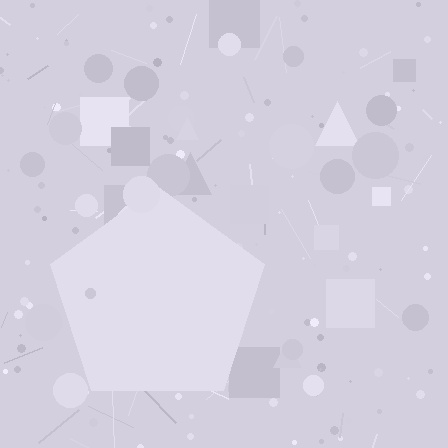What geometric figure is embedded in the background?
A pentagon is embedded in the background.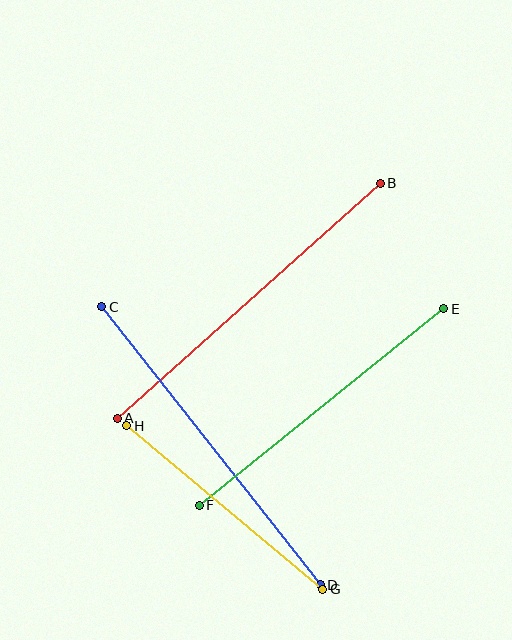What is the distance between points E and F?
The distance is approximately 313 pixels.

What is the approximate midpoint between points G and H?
The midpoint is at approximately (225, 507) pixels.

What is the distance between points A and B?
The distance is approximately 353 pixels.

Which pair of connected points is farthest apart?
Points C and D are farthest apart.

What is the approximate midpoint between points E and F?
The midpoint is at approximately (322, 407) pixels.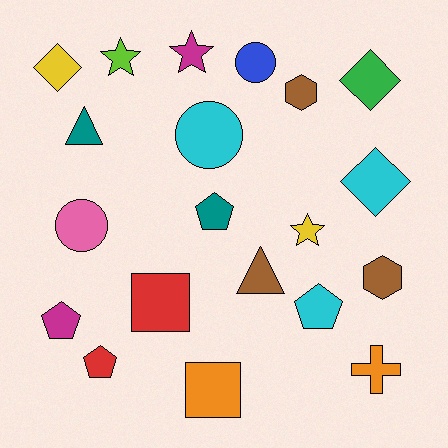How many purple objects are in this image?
There are no purple objects.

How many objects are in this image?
There are 20 objects.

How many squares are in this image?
There are 2 squares.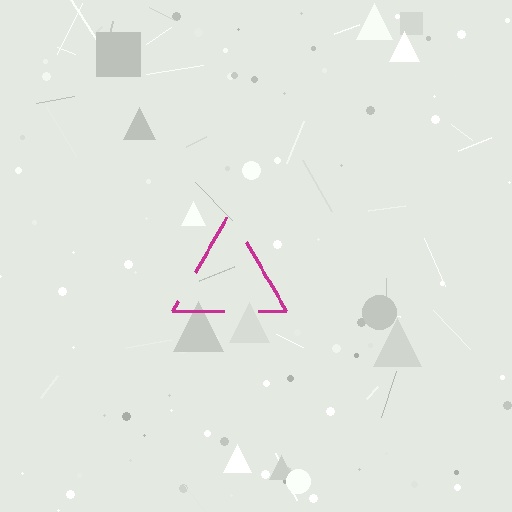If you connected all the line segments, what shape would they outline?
They would outline a triangle.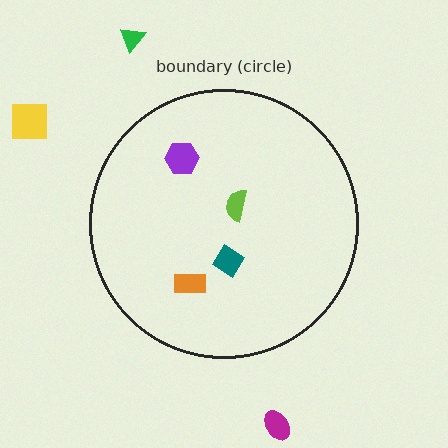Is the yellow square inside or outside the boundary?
Outside.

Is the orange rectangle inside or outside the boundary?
Inside.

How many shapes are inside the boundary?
4 inside, 3 outside.